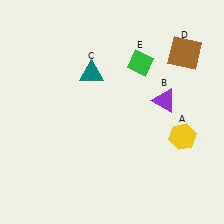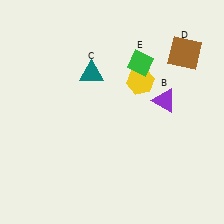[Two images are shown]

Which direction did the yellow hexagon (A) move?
The yellow hexagon (A) moved up.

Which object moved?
The yellow hexagon (A) moved up.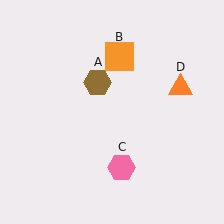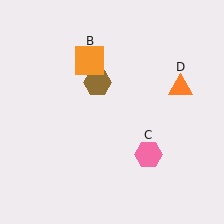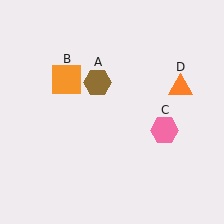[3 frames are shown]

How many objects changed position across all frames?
2 objects changed position: orange square (object B), pink hexagon (object C).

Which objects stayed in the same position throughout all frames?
Brown hexagon (object A) and orange triangle (object D) remained stationary.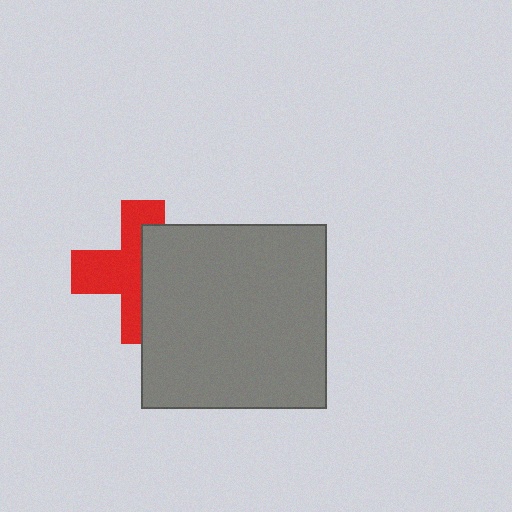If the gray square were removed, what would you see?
You would see the complete red cross.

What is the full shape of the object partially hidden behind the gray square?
The partially hidden object is a red cross.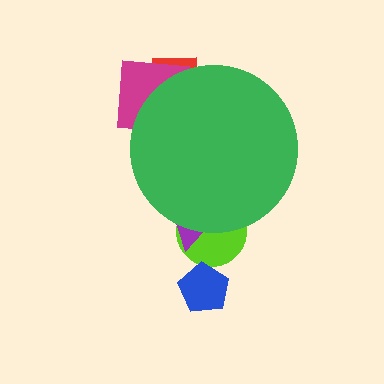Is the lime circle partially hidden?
Yes, the lime circle is partially hidden behind the green circle.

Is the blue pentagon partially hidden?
No, the blue pentagon is fully visible.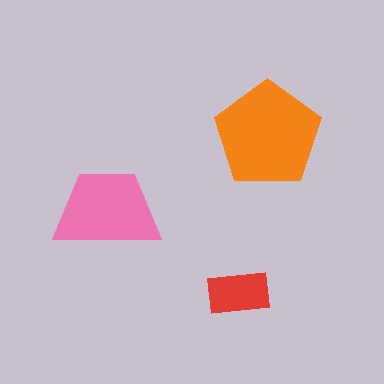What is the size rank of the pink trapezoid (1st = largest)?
2nd.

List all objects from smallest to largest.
The red rectangle, the pink trapezoid, the orange pentagon.